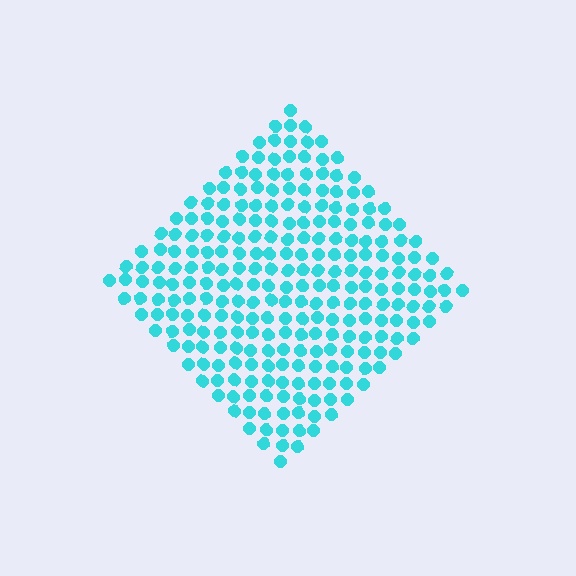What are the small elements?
The small elements are circles.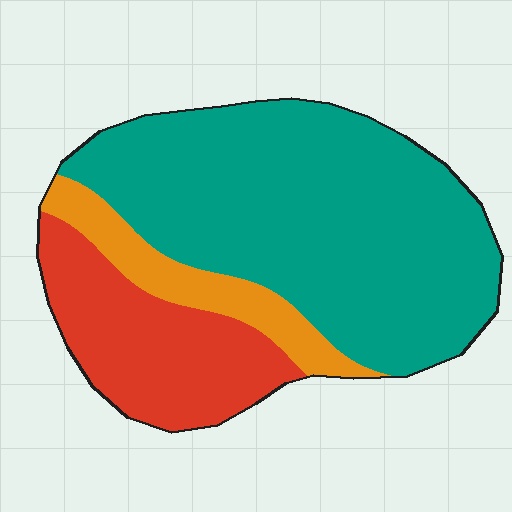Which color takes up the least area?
Orange, at roughly 10%.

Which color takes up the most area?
Teal, at roughly 65%.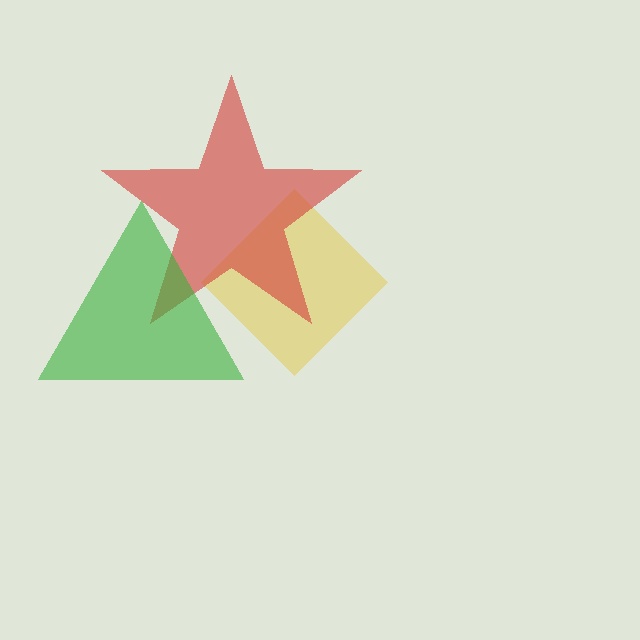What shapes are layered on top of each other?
The layered shapes are: a yellow diamond, a red star, a green triangle.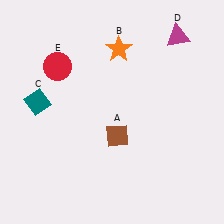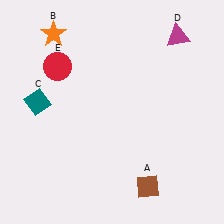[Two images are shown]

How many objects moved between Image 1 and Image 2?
2 objects moved between the two images.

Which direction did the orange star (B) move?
The orange star (B) moved left.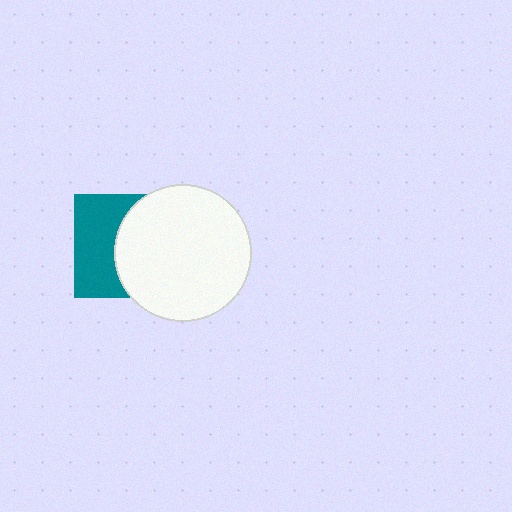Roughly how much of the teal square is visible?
About half of it is visible (roughly 46%).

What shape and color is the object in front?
The object in front is a white circle.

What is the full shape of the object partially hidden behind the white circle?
The partially hidden object is a teal square.